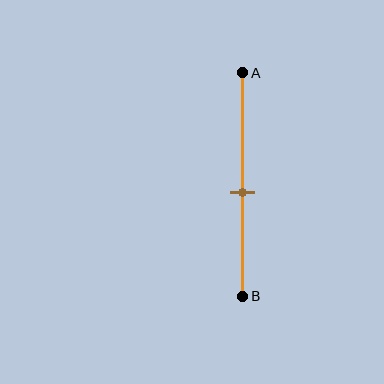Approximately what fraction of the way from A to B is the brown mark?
The brown mark is approximately 55% of the way from A to B.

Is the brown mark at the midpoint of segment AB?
No, the mark is at about 55% from A, not at the 50% midpoint.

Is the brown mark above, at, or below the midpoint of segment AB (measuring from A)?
The brown mark is below the midpoint of segment AB.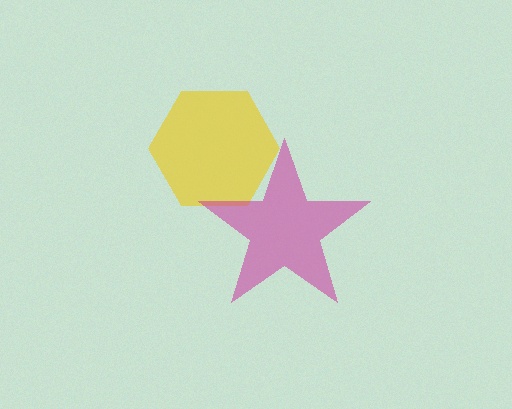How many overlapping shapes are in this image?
There are 2 overlapping shapes in the image.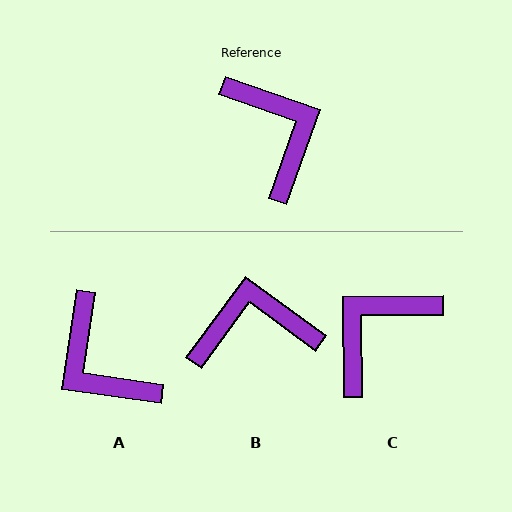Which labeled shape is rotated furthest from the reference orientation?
A, about 169 degrees away.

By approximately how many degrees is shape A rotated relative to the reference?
Approximately 169 degrees clockwise.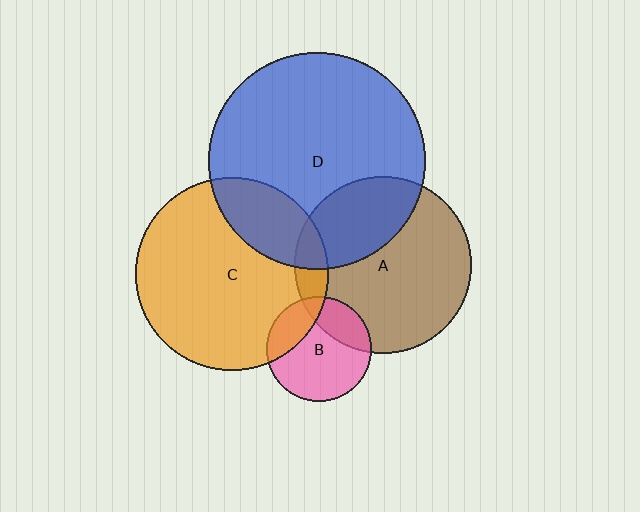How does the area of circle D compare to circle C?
Approximately 1.3 times.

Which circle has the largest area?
Circle D (blue).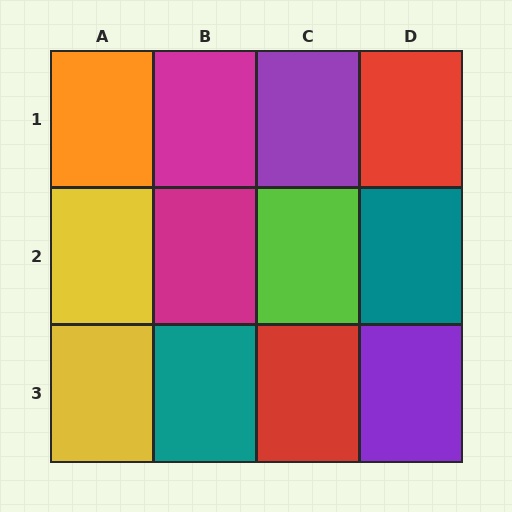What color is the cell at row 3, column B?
Teal.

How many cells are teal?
2 cells are teal.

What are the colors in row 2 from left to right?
Yellow, magenta, lime, teal.